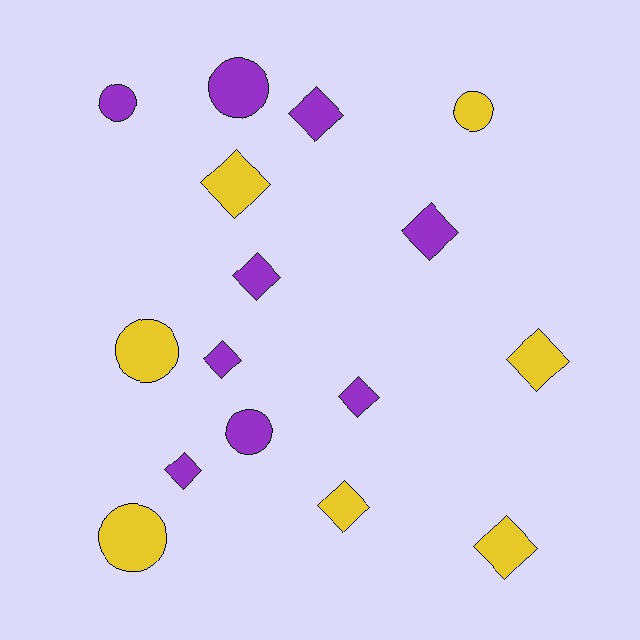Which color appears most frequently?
Purple, with 9 objects.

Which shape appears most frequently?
Diamond, with 10 objects.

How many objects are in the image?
There are 16 objects.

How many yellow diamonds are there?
There are 4 yellow diamonds.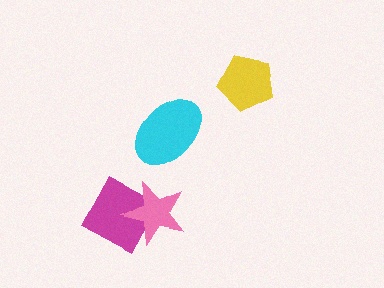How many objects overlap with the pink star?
1 object overlaps with the pink star.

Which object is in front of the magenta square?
The pink star is in front of the magenta square.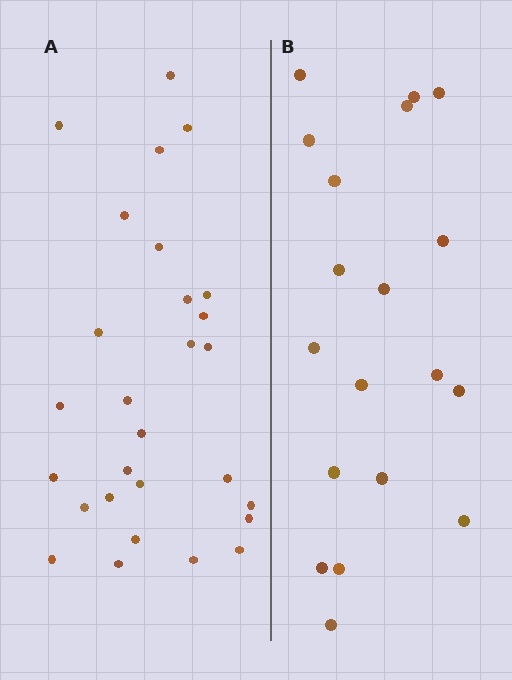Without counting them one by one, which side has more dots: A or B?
Region A (the left region) has more dots.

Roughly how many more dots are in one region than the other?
Region A has roughly 8 or so more dots than region B.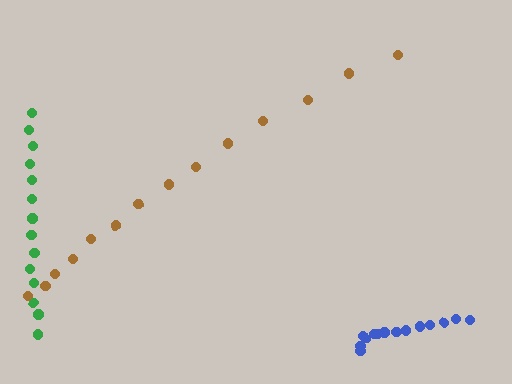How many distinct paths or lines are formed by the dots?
There are 3 distinct paths.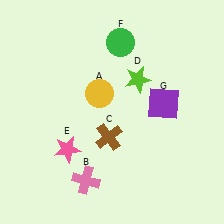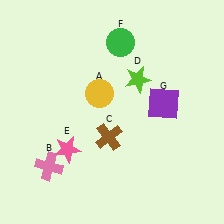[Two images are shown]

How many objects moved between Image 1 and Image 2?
1 object moved between the two images.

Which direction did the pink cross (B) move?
The pink cross (B) moved left.